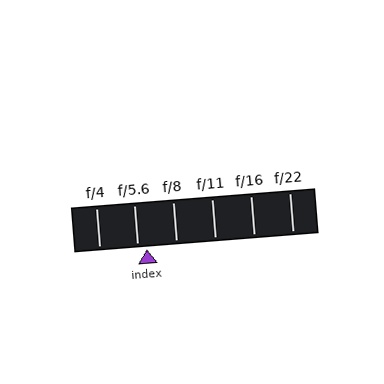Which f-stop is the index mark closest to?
The index mark is closest to f/5.6.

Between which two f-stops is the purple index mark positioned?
The index mark is between f/5.6 and f/8.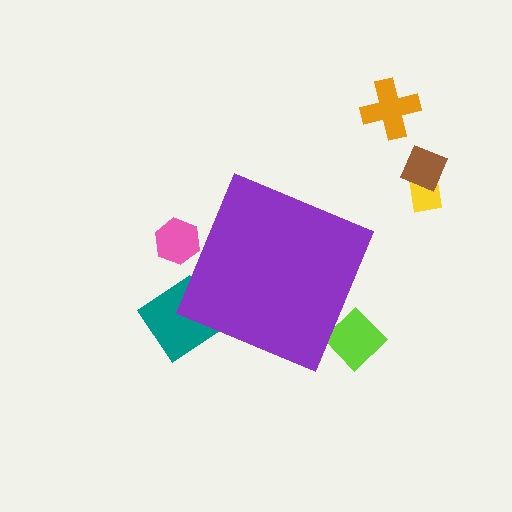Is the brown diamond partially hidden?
No, the brown diamond is fully visible.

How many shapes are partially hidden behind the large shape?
3 shapes are partially hidden.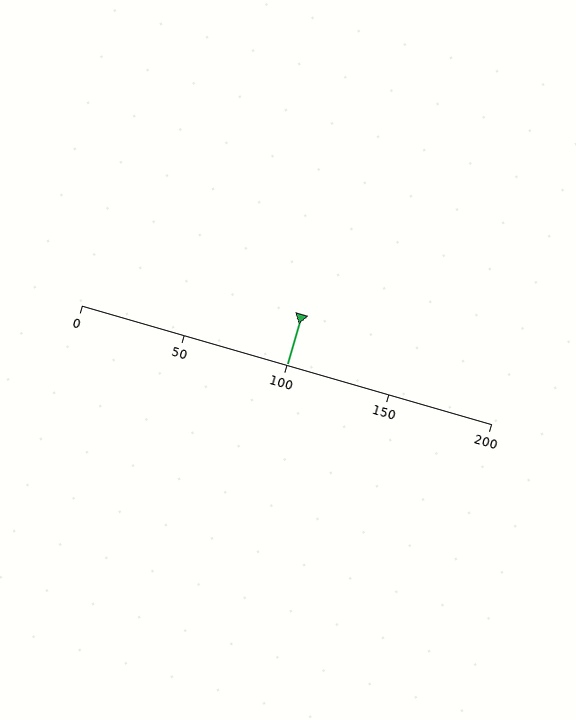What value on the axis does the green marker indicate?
The marker indicates approximately 100.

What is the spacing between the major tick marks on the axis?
The major ticks are spaced 50 apart.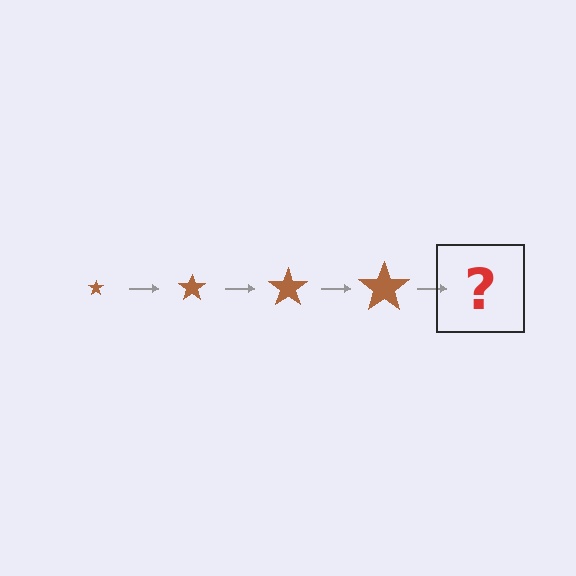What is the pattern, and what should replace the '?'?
The pattern is that the star gets progressively larger each step. The '?' should be a brown star, larger than the previous one.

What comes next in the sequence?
The next element should be a brown star, larger than the previous one.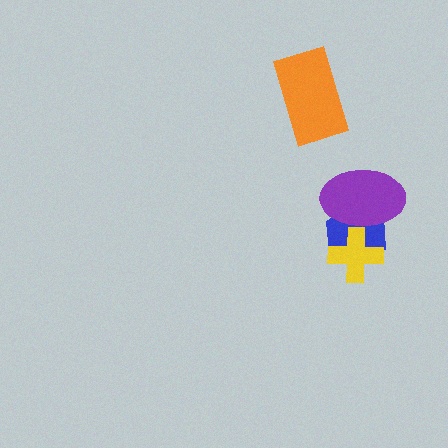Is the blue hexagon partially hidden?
Yes, it is partially covered by another shape.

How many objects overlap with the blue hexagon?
2 objects overlap with the blue hexagon.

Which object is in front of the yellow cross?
The purple ellipse is in front of the yellow cross.